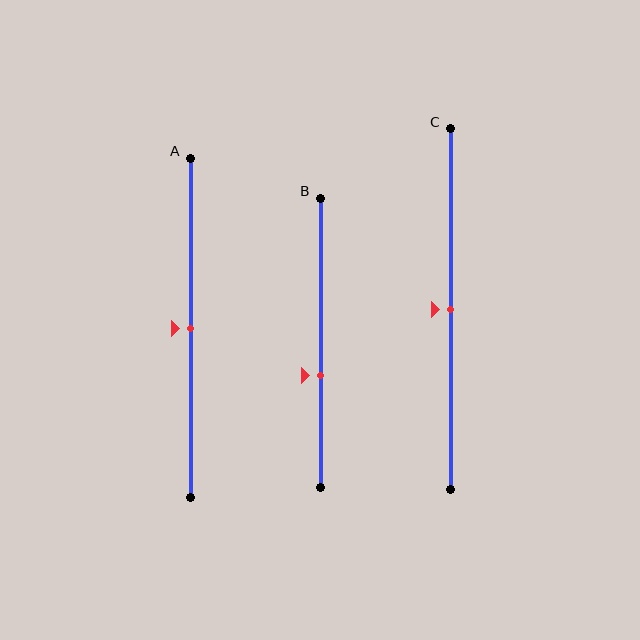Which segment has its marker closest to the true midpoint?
Segment A has its marker closest to the true midpoint.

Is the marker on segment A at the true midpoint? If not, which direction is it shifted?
Yes, the marker on segment A is at the true midpoint.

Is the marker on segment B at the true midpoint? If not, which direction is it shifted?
No, the marker on segment B is shifted downward by about 11% of the segment length.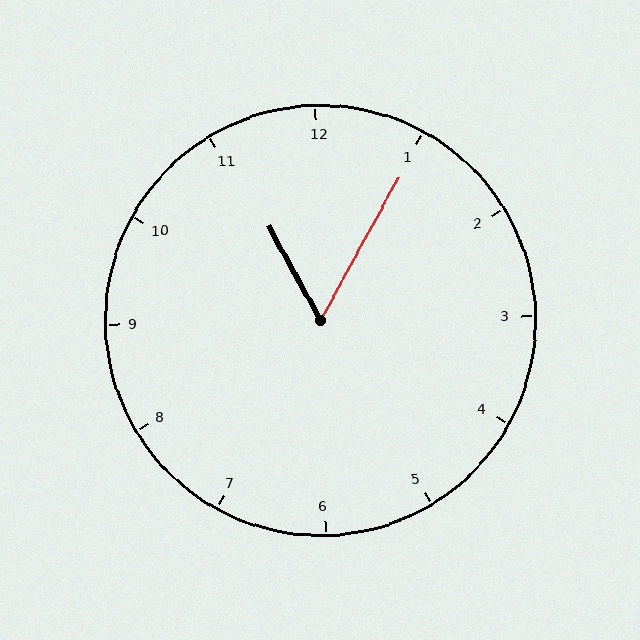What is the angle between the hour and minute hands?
Approximately 58 degrees.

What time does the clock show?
11:05.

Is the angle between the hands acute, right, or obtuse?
It is acute.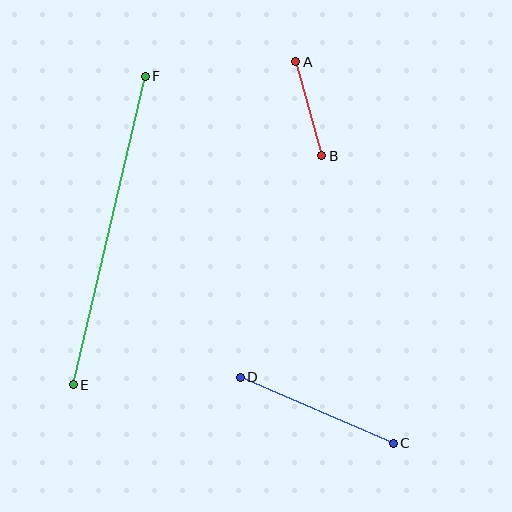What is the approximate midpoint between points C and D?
The midpoint is at approximately (317, 410) pixels.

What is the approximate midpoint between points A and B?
The midpoint is at approximately (309, 109) pixels.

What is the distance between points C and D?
The distance is approximately 167 pixels.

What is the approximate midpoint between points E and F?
The midpoint is at approximately (109, 230) pixels.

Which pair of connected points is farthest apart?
Points E and F are farthest apart.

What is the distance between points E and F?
The distance is approximately 317 pixels.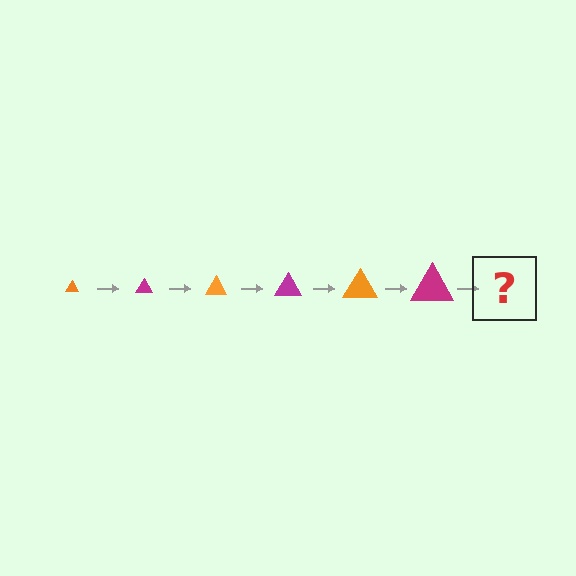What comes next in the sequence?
The next element should be an orange triangle, larger than the previous one.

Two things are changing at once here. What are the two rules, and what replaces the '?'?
The two rules are that the triangle grows larger each step and the color cycles through orange and magenta. The '?' should be an orange triangle, larger than the previous one.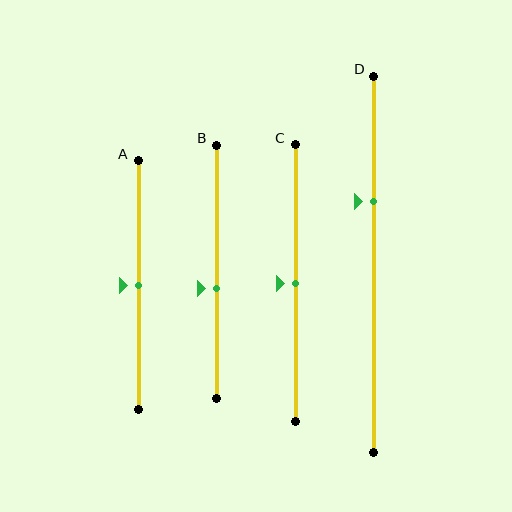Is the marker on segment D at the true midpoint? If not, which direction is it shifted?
No, the marker on segment D is shifted upward by about 17% of the segment length.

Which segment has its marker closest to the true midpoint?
Segment A has its marker closest to the true midpoint.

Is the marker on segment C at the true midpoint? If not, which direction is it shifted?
Yes, the marker on segment C is at the true midpoint.